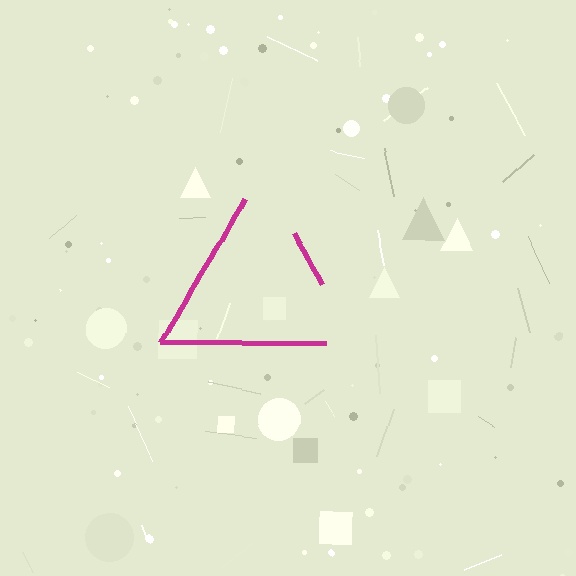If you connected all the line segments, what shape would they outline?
They would outline a triangle.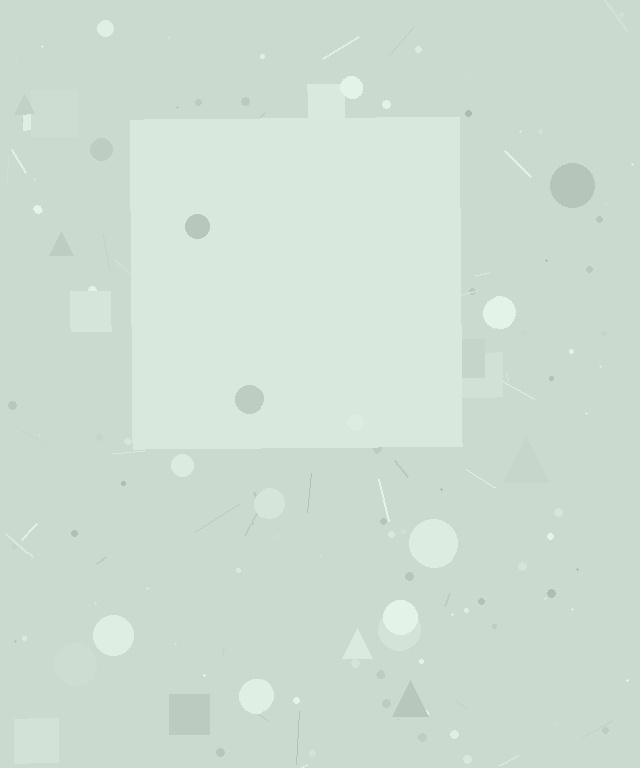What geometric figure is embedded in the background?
A square is embedded in the background.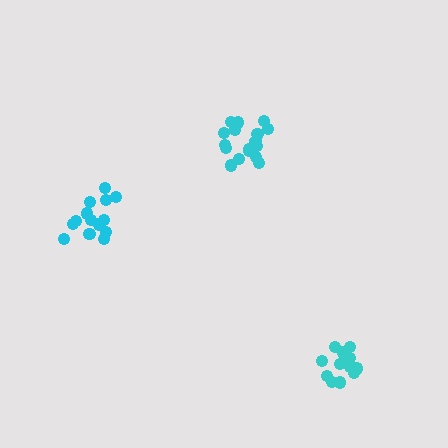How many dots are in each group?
Group 1: 14 dots, Group 2: 14 dots, Group 3: 18 dots (46 total).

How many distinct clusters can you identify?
There are 3 distinct clusters.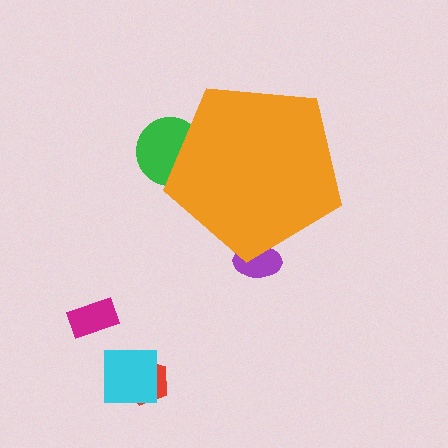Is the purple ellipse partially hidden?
Yes, the purple ellipse is partially hidden behind the orange pentagon.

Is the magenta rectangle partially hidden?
No, the magenta rectangle is fully visible.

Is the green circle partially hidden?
Yes, the green circle is partially hidden behind the orange pentagon.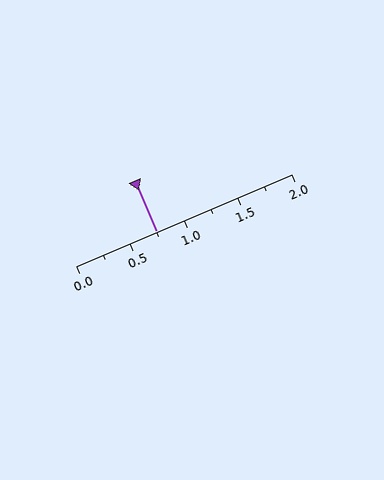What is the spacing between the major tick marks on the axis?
The major ticks are spaced 0.5 apart.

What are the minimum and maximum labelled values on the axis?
The axis runs from 0.0 to 2.0.